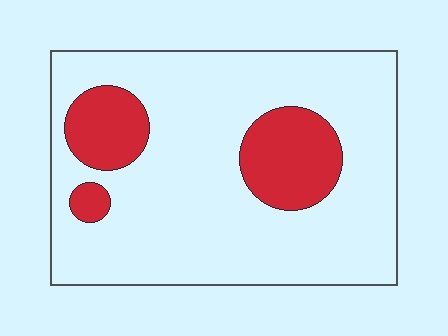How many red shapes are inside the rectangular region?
3.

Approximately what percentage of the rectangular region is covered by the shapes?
Approximately 20%.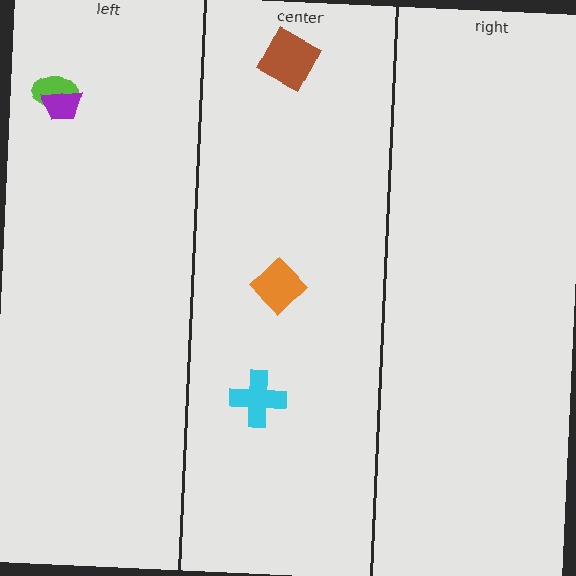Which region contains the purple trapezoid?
The left region.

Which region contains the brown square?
The center region.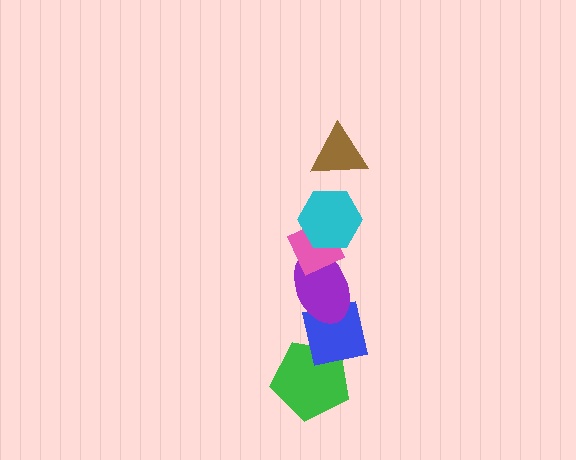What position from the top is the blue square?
The blue square is 5th from the top.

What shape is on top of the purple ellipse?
The pink diamond is on top of the purple ellipse.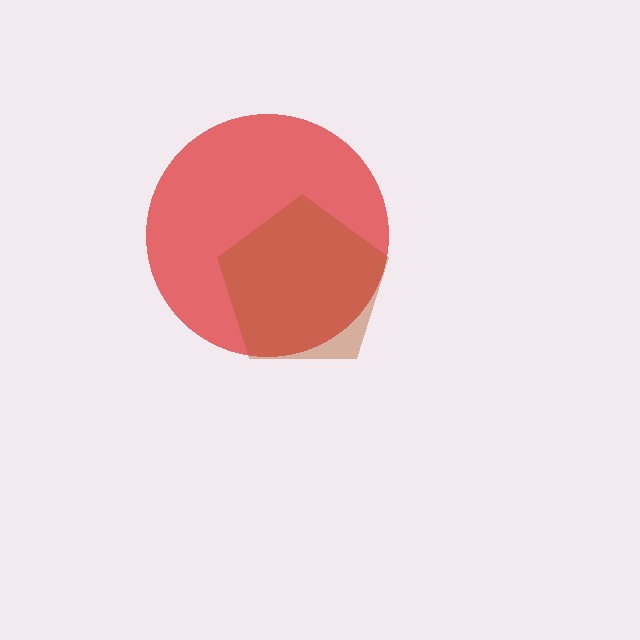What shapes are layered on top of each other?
The layered shapes are: a red circle, a brown pentagon.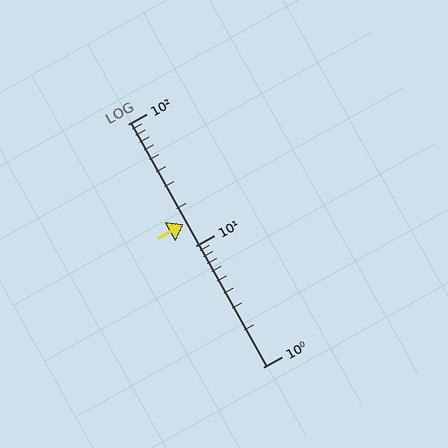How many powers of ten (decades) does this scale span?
The scale spans 2 decades, from 1 to 100.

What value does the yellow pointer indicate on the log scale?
The pointer indicates approximately 15.